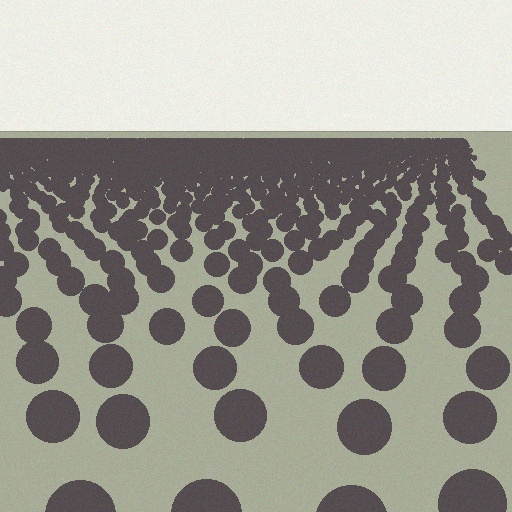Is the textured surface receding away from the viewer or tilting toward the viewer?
The surface is receding away from the viewer. Texture elements get smaller and denser toward the top.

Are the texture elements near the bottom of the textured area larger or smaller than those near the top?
Larger. Near the bottom, elements are closer to the viewer and appear at a bigger on-screen size.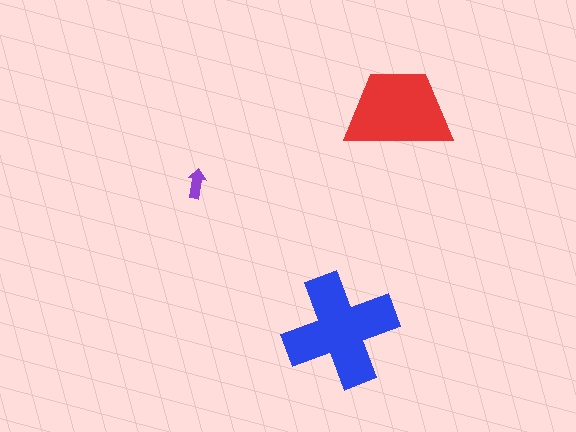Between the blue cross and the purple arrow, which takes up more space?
The blue cross.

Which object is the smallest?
The purple arrow.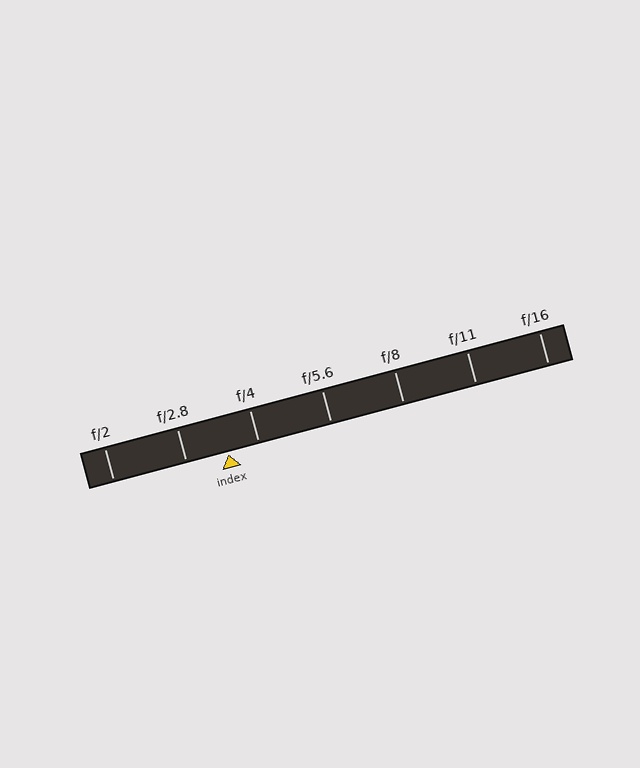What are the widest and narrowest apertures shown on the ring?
The widest aperture shown is f/2 and the narrowest is f/16.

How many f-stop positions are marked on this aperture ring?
There are 7 f-stop positions marked.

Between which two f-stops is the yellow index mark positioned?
The index mark is between f/2.8 and f/4.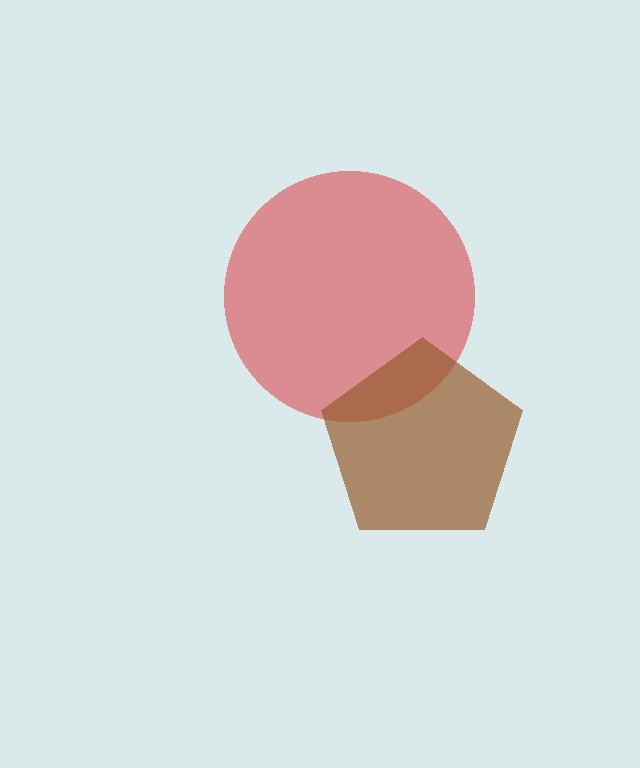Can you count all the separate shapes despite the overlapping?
Yes, there are 2 separate shapes.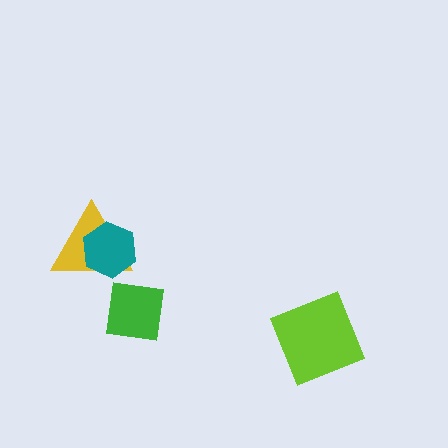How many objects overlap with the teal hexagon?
1 object overlaps with the teal hexagon.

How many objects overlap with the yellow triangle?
1 object overlaps with the yellow triangle.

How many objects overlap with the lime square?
0 objects overlap with the lime square.